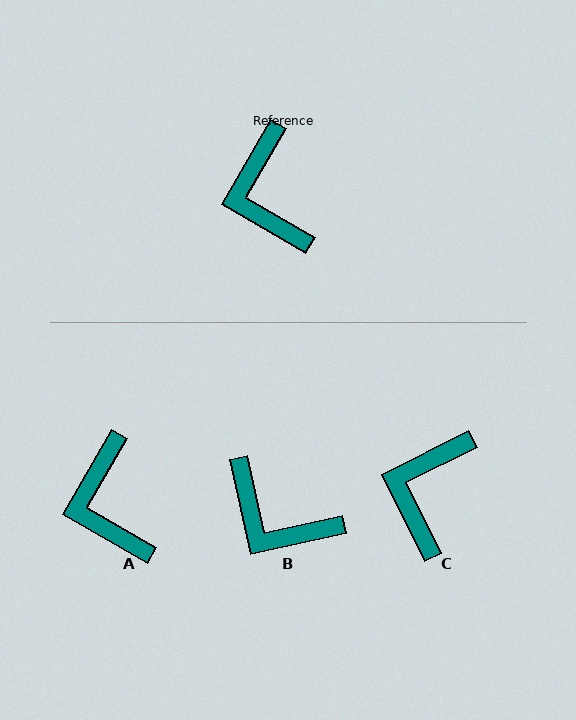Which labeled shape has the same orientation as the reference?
A.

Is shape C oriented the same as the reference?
No, it is off by about 34 degrees.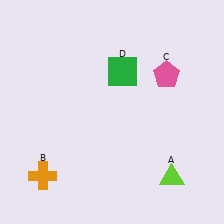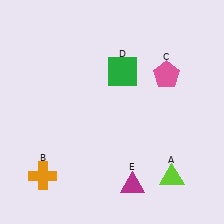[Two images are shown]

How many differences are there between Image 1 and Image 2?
There is 1 difference between the two images.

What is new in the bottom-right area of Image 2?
A magenta triangle (E) was added in the bottom-right area of Image 2.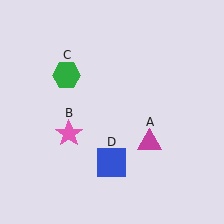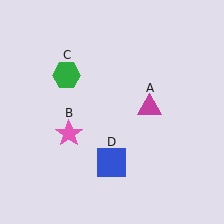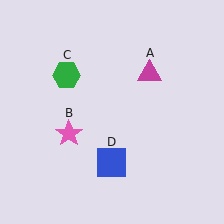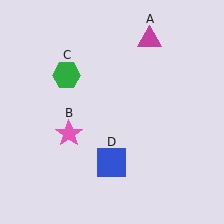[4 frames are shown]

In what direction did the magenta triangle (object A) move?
The magenta triangle (object A) moved up.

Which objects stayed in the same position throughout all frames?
Pink star (object B) and green hexagon (object C) and blue square (object D) remained stationary.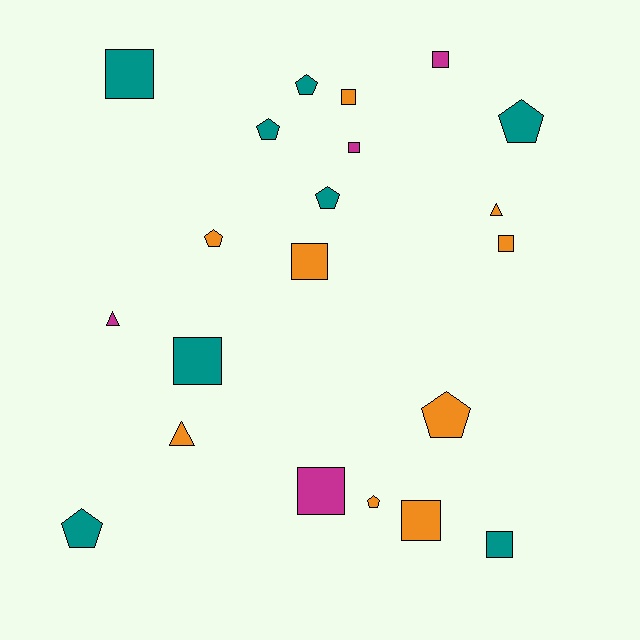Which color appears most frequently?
Orange, with 9 objects.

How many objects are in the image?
There are 21 objects.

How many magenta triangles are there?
There is 1 magenta triangle.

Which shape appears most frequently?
Square, with 10 objects.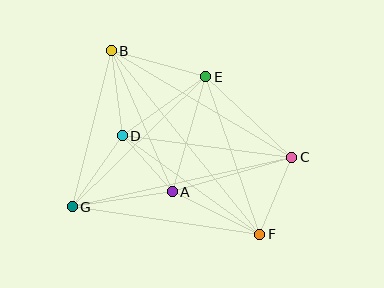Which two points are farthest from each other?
Points B and F are farthest from each other.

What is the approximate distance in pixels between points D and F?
The distance between D and F is approximately 169 pixels.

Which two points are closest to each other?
Points A and D are closest to each other.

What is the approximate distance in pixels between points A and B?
The distance between A and B is approximately 154 pixels.